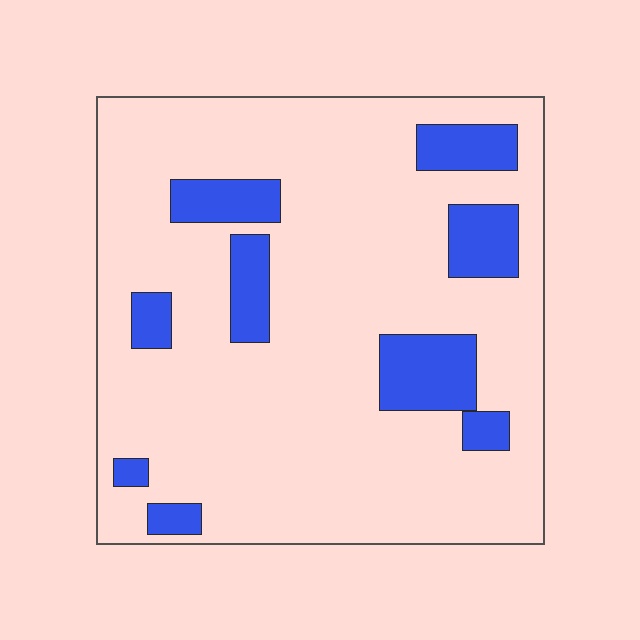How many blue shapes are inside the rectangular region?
9.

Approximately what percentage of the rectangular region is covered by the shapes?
Approximately 15%.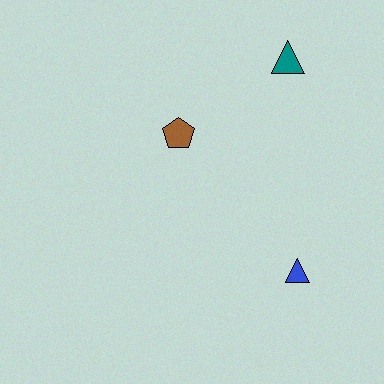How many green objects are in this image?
There are no green objects.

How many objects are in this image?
There are 3 objects.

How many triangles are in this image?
There are 2 triangles.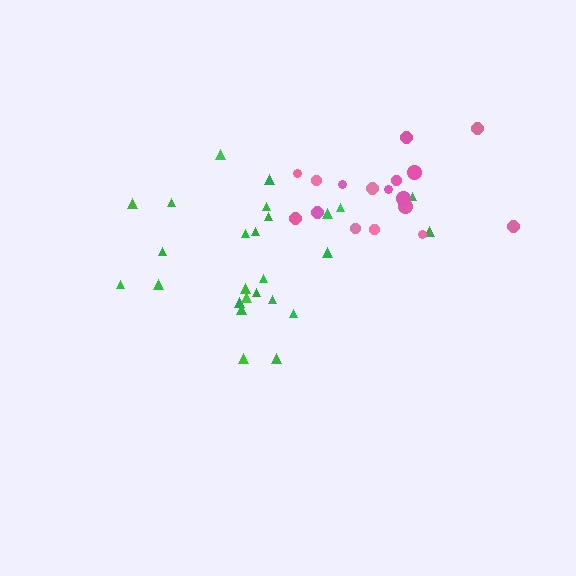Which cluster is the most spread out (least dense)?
Pink.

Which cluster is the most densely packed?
Green.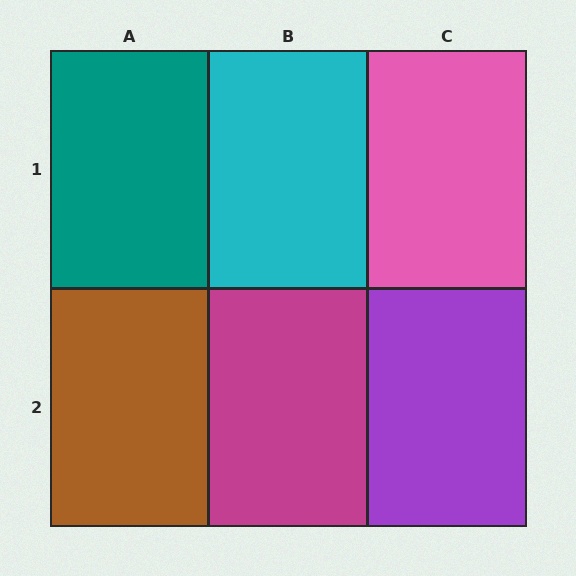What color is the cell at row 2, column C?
Purple.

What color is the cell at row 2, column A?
Brown.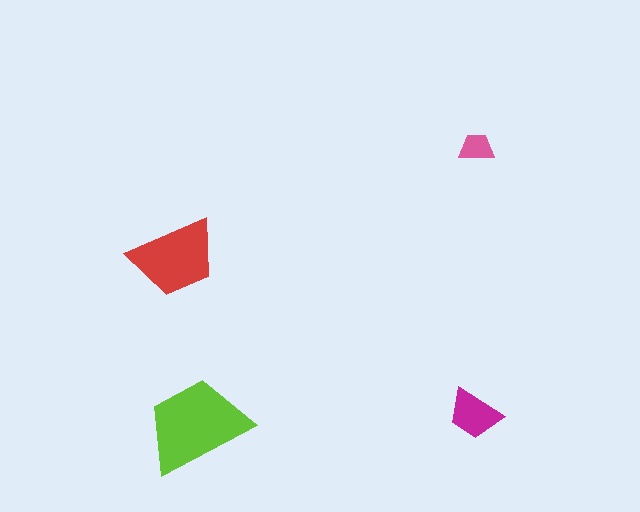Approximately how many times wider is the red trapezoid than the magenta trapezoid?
About 1.5 times wider.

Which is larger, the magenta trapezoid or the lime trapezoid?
The lime one.